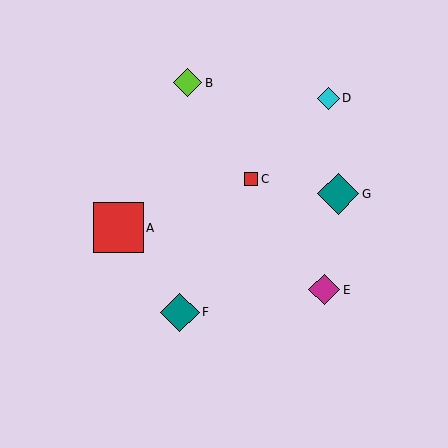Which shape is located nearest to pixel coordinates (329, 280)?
The magenta diamond (labeled E) at (324, 290) is nearest to that location.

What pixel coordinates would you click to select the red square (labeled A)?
Click at (118, 228) to select the red square A.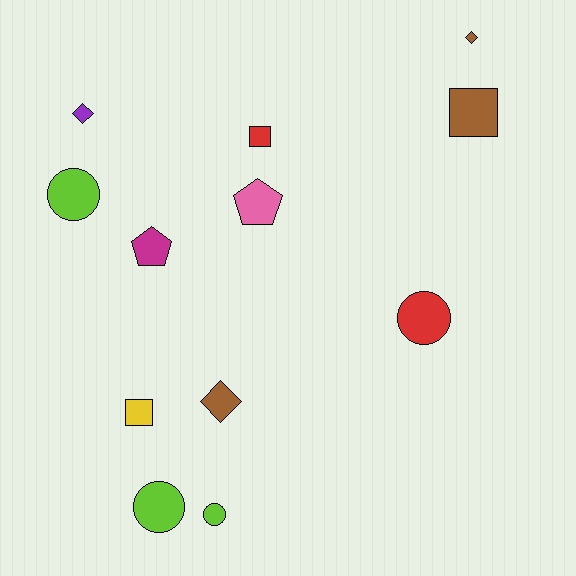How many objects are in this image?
There are 12 objects.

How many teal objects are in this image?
There are no teal objects.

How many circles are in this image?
There are 4 circles.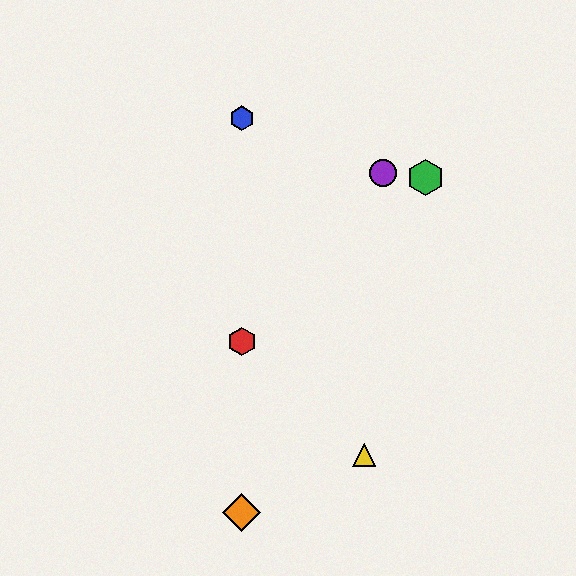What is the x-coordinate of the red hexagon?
The red hexagon is at x≈242.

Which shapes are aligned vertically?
The red hexagon, the blue hexagon, the orange diamond are aligned vertically.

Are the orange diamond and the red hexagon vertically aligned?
Yes, both are at x≈242.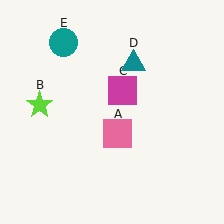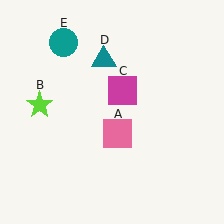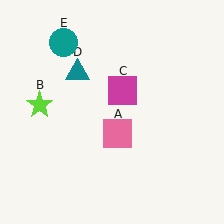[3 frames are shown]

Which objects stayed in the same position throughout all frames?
Pink square (object A) and lime star (object B) and magenta square (object C) and teal circle (object E) remained stationary.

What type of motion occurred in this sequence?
The teal triangle (object D) rotated counterclockwise around the center of the scene.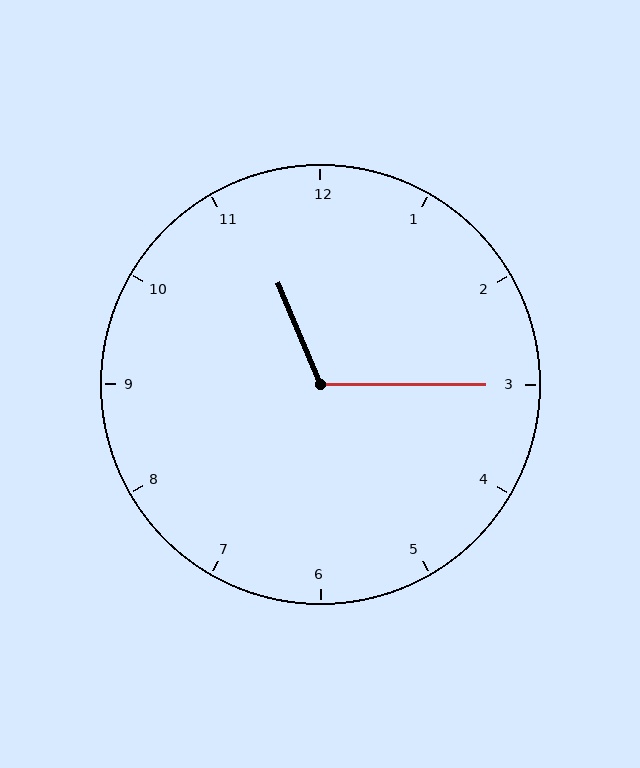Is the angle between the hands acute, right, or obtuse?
It is obtuse.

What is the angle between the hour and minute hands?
Approximately 112 degrees.